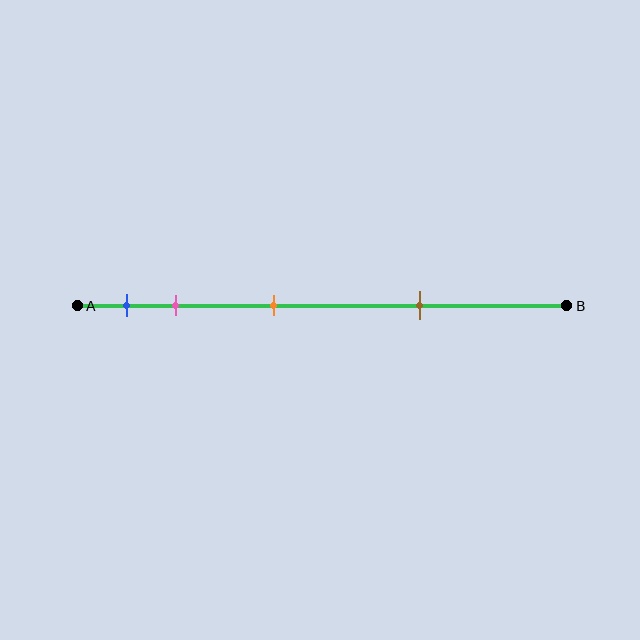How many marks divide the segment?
There are 4 marks dividing the segment.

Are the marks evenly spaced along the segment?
No, the marks are not evenly spaced.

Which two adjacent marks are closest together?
The blue and pink marks are the closest adjacent pair.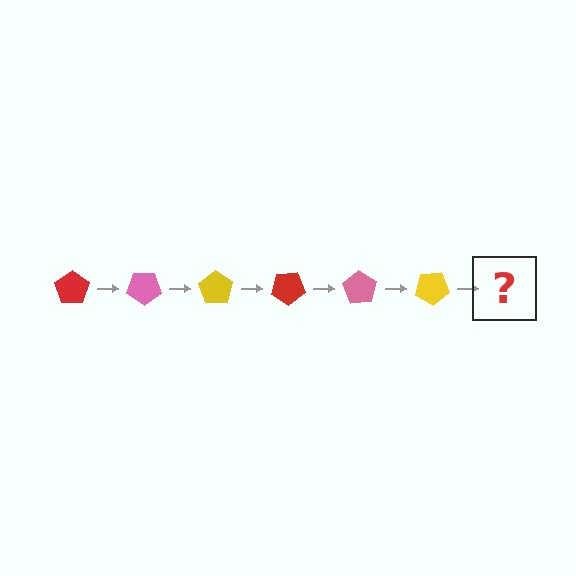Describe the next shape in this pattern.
It should be a red pentagon, rotated 210 degrees from the start.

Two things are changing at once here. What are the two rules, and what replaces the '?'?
The two rules are that it rotates 35 degrees each step and the color cycles through red, pink, and yellow. The '?' should be a red pentagon, rotated 210 degrees from the start.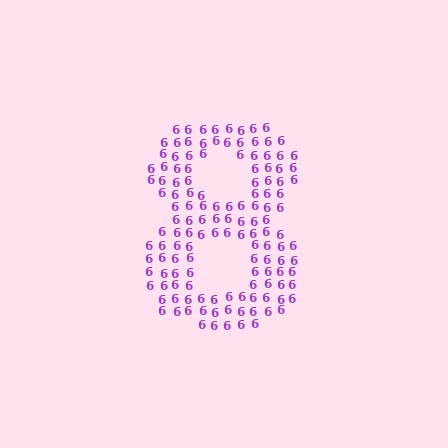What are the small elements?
The small elements are digit 6's.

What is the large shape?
The large shape is the digit 8.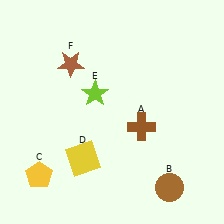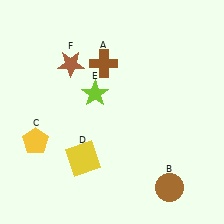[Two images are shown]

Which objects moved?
The objects that moved are: the brown cross (A), the yellow pentagon (C).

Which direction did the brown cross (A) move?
The brown cross (A) moved up.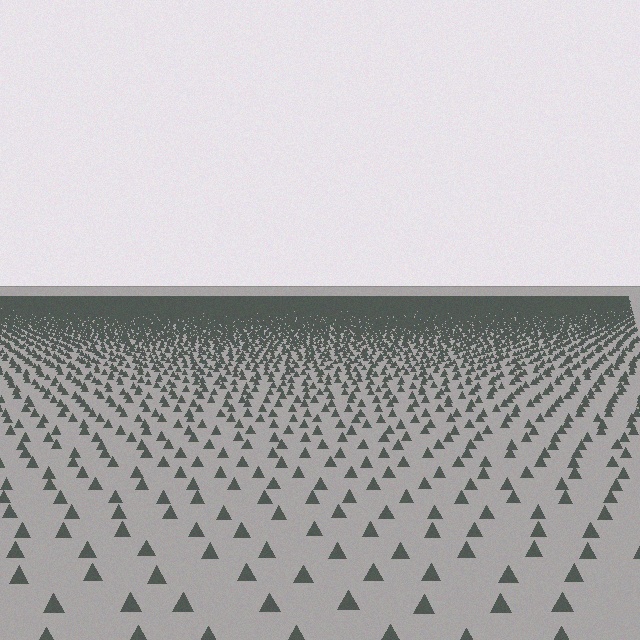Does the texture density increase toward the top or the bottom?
Density increases toward the top.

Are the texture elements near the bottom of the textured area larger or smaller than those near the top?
Larger. Near the bottom, elements are closer to the viewer and appear at a bigger on-screen size.